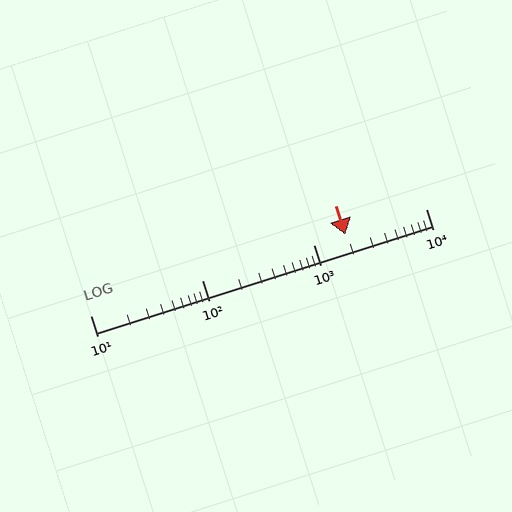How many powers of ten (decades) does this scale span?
The scale spans 3 decades, from 10 to 10000.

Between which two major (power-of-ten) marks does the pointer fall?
The pointer is between 1000 and 10000.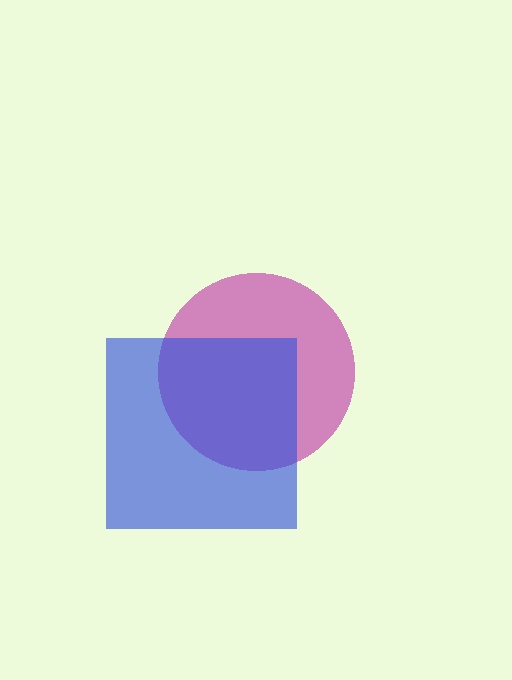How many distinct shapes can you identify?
There are 2 distinct shapes: a magenta circle, a blue square.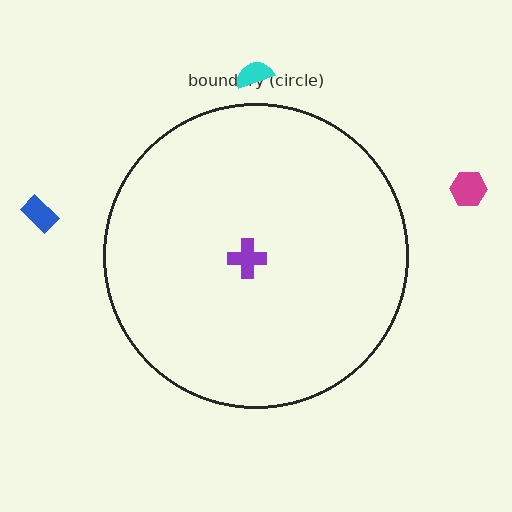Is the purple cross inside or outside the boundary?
Inside.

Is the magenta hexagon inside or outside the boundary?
Outside.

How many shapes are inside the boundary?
1 inside, 3 outside.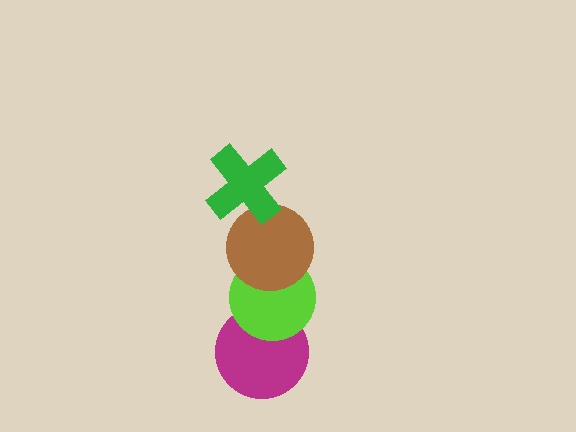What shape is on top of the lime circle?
The brown circle is on top of the lime circle.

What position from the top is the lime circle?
The lime circle is 3rd from the top.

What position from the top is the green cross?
The green cross is 1st from the top.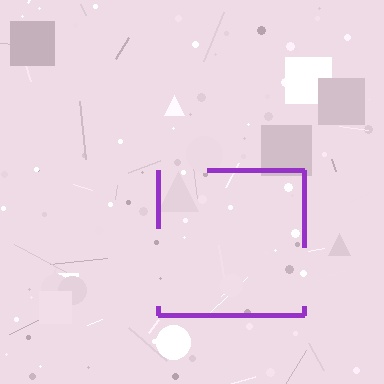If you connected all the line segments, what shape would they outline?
They would outline a square.